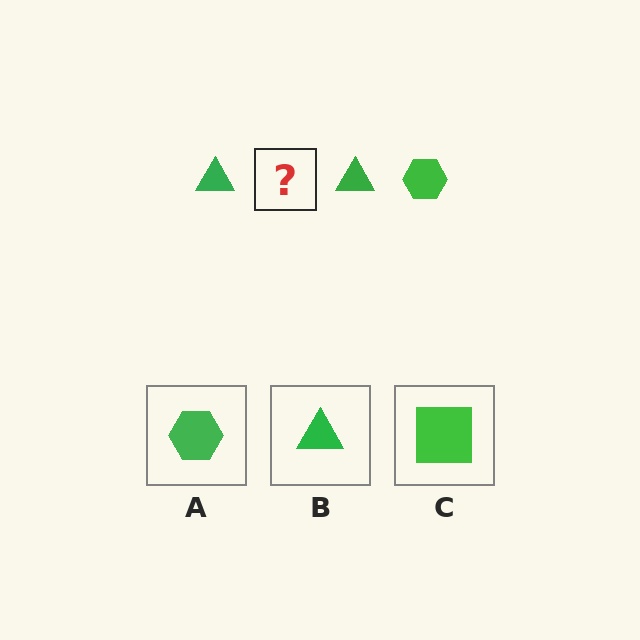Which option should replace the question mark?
Option A.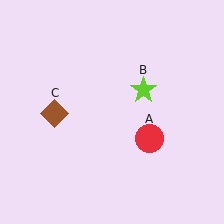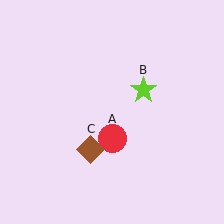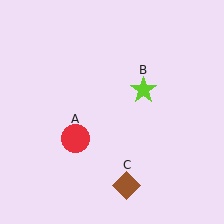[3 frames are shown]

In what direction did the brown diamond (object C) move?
The brown diamond (object C) moved down and to the right.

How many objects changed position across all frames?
2 objects changed position: red circle (object A), brown diamond (object C).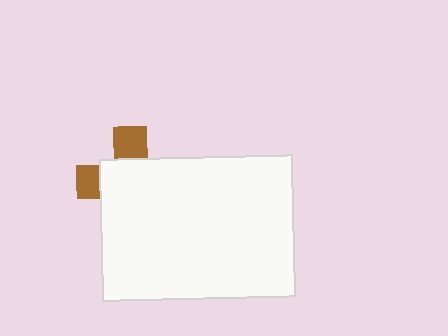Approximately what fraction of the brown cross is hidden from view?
Roughly 70% of the brown cross is hidden behind the white rectangle.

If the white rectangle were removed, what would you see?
You would see the complete brown cross.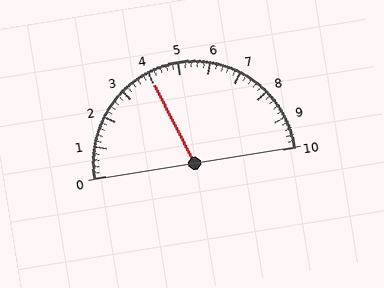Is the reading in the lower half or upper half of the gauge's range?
The reading is in the lower half of the range (0 to 10).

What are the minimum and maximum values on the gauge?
The gauge ranges from 0 to 10.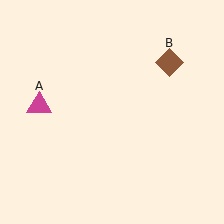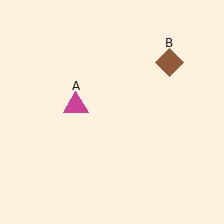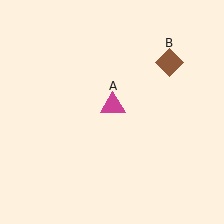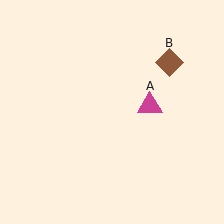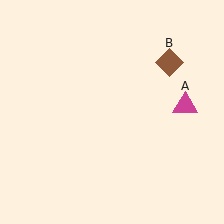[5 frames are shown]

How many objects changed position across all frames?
1 object changed position: magenta triangle (object A).